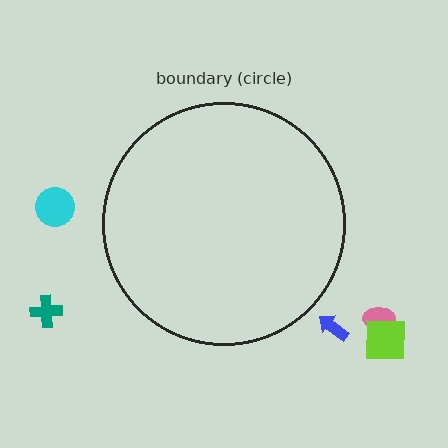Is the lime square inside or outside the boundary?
Outside.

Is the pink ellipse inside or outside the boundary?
Outside.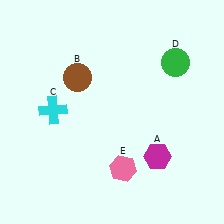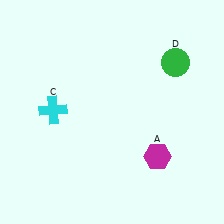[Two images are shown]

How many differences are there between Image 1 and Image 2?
There are 2 differences between the two images.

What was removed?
The brown circle (B), the pink hexagon (E) were removed in Image 2.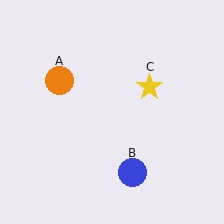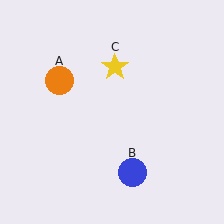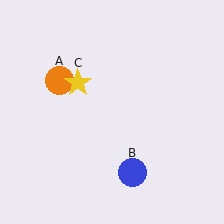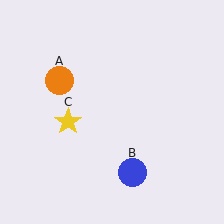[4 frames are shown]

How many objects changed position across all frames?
1 object changed position: yellow star (object C).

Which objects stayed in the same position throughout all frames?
Orange circle (object A) and blue circle (object B) remained stationary.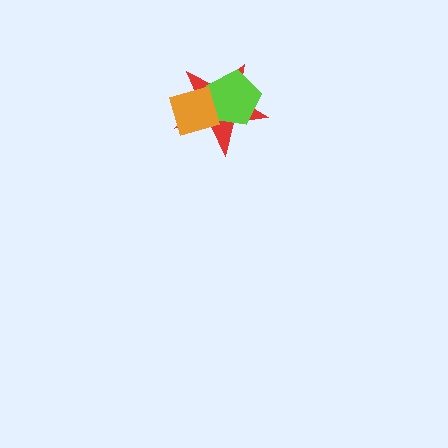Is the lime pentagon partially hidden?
Yes, it is partially covered by another shape.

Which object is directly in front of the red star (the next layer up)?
The lime pentagon is directly in front of the red star.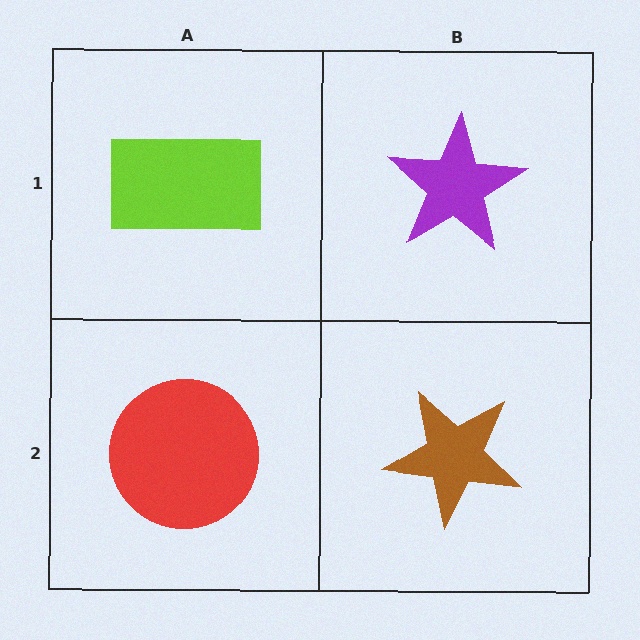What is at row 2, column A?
A red circle.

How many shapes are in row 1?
2 shapes.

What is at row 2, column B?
A brown star.